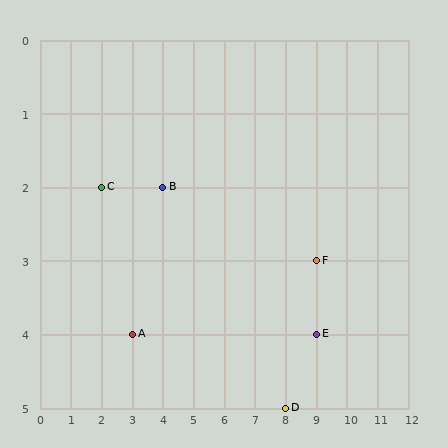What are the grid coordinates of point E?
Point E is at grid coordinates (9, 4).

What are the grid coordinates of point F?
Point F is at grid coordinates (9, 3).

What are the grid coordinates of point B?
Point B is at grid coordinates (4, 2).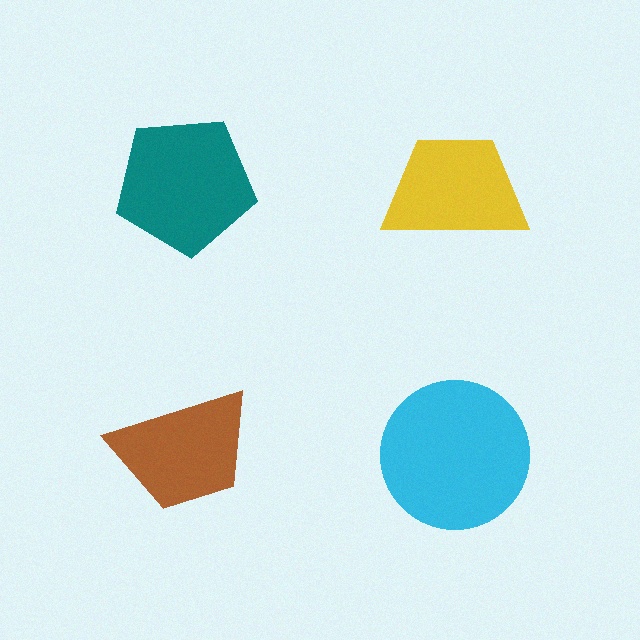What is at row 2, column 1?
A brown trapezoid.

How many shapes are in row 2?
2 shapes.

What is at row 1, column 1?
A teal pentagon.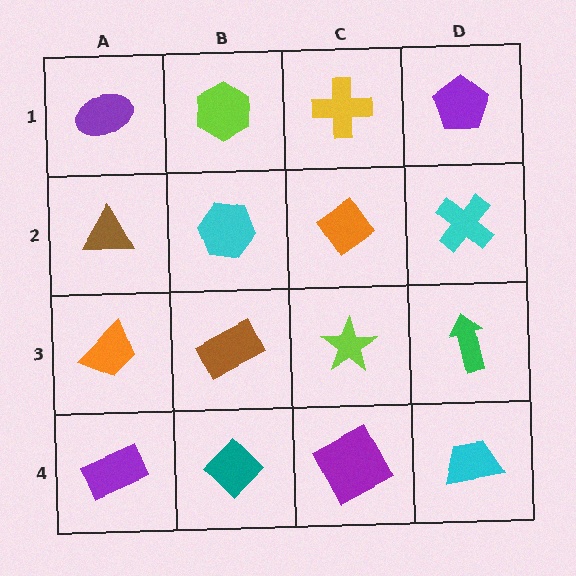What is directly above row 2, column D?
A purple pentagon.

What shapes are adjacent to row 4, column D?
A green arrow (row 3, column D), a purple square (row 4, column C).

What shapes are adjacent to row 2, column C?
A yellow cross (row 1, column C), a lime star (row 3, column C), a cyan hexagon (row 2, column B), a cyan cross (row 2, column D).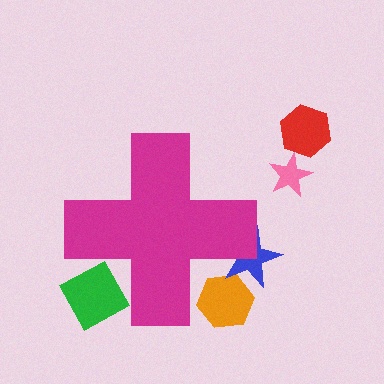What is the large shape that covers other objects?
A magenta cross.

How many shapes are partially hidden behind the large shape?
3 shapes are partially hidden.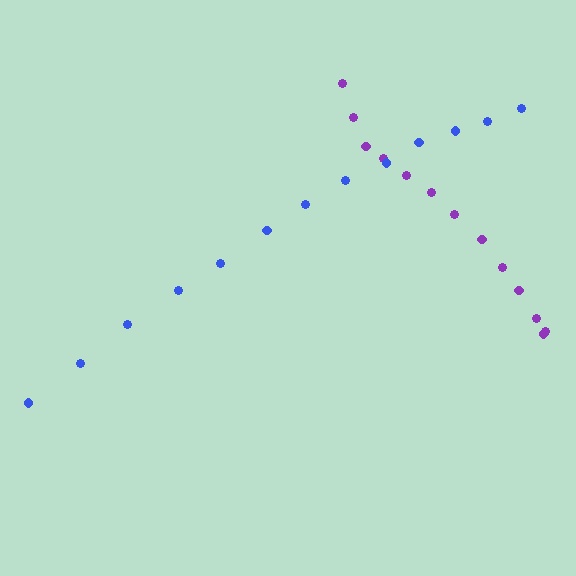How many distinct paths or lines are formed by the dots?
There are 2 distinct paths.